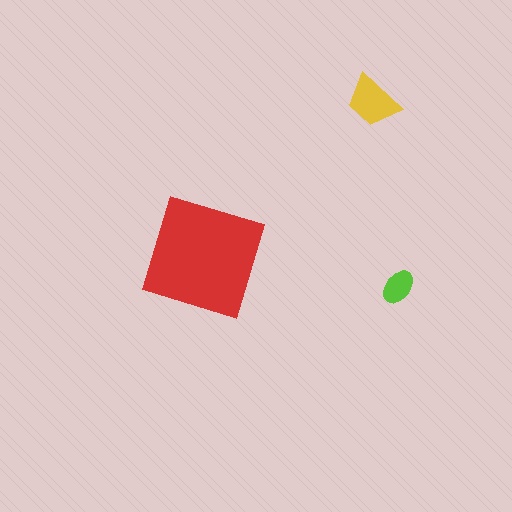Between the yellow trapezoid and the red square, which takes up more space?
The red square.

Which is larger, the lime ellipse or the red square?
The red square.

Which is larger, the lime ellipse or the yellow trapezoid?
The yellow trapezoid.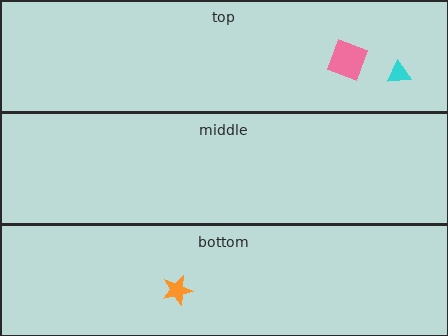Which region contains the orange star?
The bottom region.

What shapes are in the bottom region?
The orange star.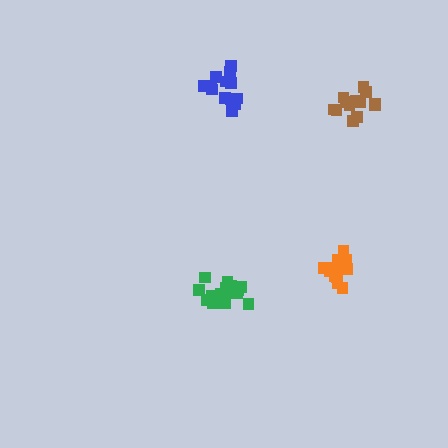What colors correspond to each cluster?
The clusters are colored: orange, blue, brown, green.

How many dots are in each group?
Group 1: 14 dots, Group 2: 13 dots, Group 3: 13 dots, Group 4: 18 dots (58 total).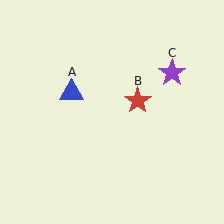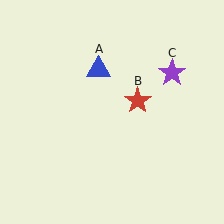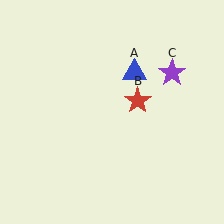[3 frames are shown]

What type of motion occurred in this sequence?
The blue triangle (object A) rotated clockwise around the center of the scene.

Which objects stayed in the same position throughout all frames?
Red star (object B) and purple star (object C) remained stationary.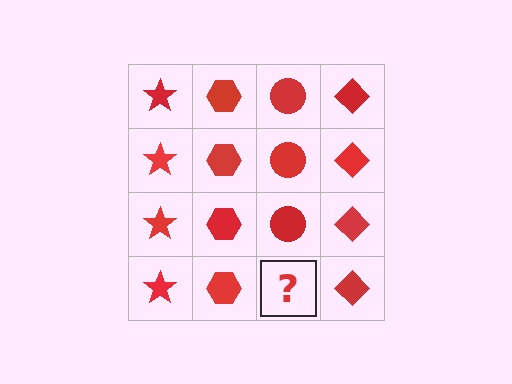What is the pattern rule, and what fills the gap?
The rule is that each column has a consistent shape. The gap should be filled with a red circle.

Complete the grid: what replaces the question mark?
The question mark should be replaced with a red circle.